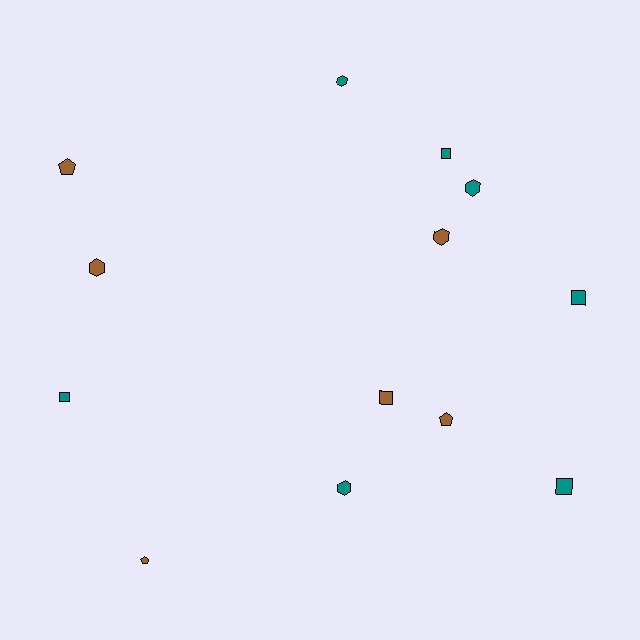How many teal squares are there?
There are 4 teal squares.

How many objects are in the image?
There are 13 objects.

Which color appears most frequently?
Teal, with 7 objects.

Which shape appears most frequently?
Hexagon, with 5 objects.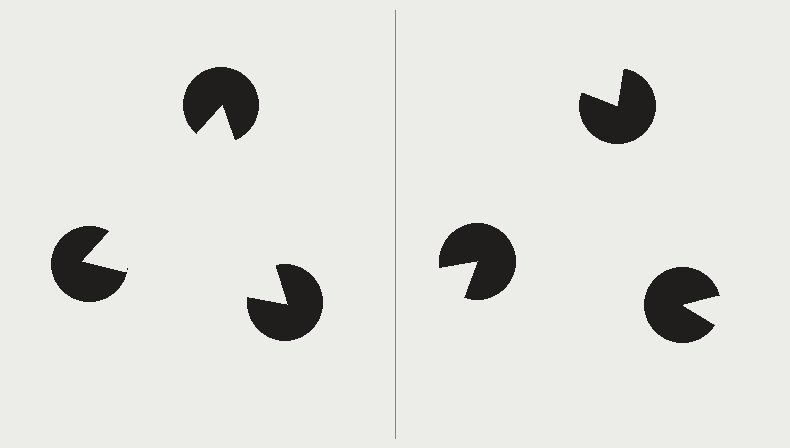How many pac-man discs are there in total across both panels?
6 — 3 on each side.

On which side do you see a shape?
An illusory triangle appears on the left side. On the right side the wedge cuts are rotated, so no coherent shape forms.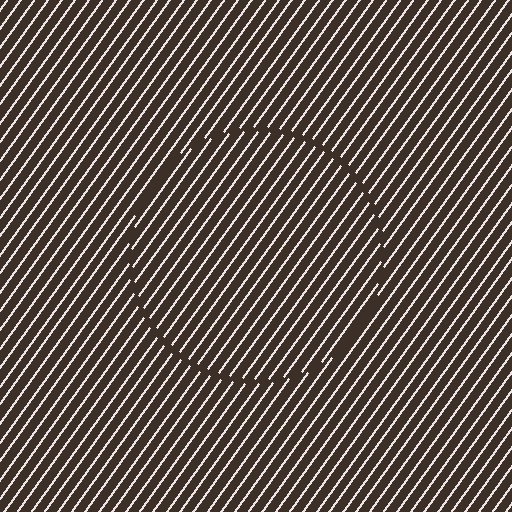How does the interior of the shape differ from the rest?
The interior of the shape contains the same grating, shifted by half a period — the contour is defined by the phase discontinuity where line-ends from the inner and outer gratings abut.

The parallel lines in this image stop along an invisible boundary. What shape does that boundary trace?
An illusory circle. The interior of the shape contains the same grating, shifted by half a period — the contour is defined by the phase discontinuity where line-ends from the inner and outer gratings abut.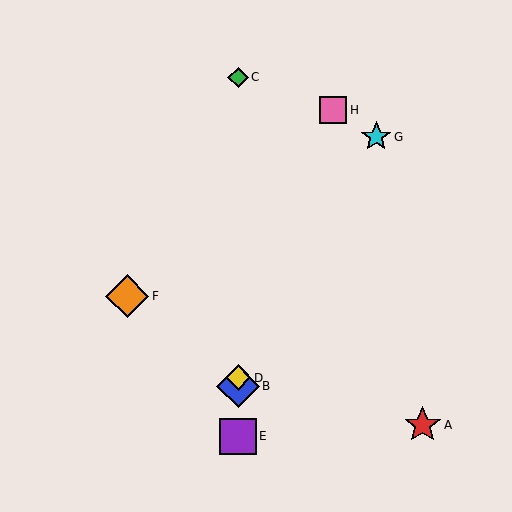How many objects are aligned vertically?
4 objects (B, C, D, E) are aligned vertically.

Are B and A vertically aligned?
No, B is at x≈238 and A is at x≈423.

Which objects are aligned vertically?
Objects B, C, D, E are aligned vertically.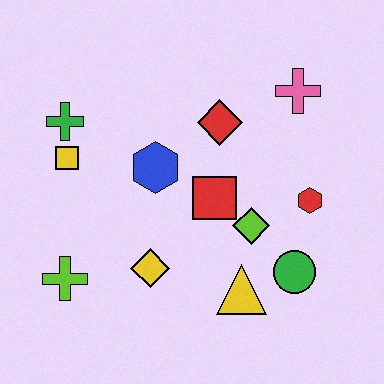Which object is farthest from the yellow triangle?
The green cross is farthest from the yellow triangle.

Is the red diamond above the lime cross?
Yes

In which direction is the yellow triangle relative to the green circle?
The yellow triangle is to the left of the green circle.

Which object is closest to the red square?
The lime diamond is closest to the red square.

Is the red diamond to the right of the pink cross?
No